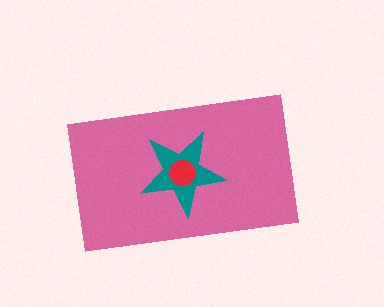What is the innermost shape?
The red circle.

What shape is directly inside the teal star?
The red circle.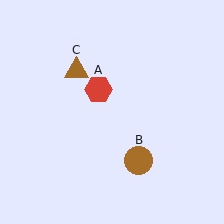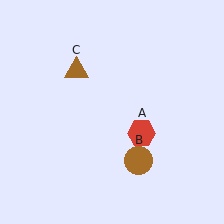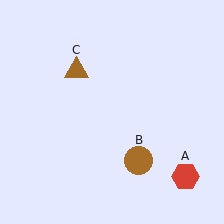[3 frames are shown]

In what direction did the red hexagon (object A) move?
The red hexagon (object A) moved down and to the right.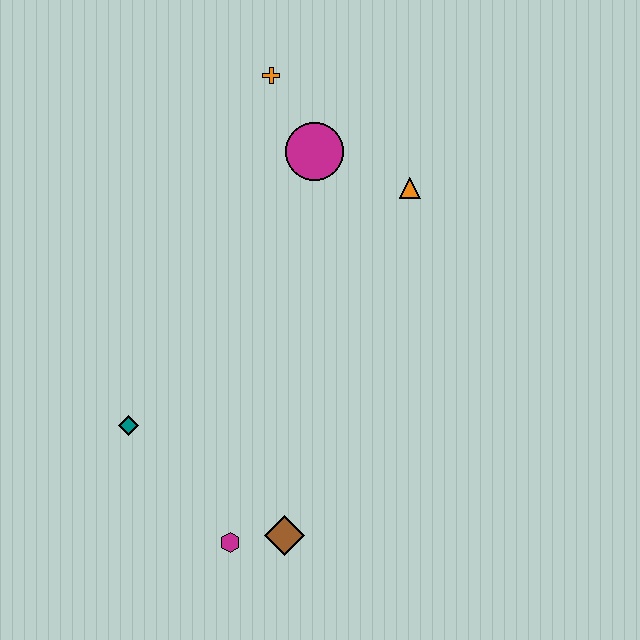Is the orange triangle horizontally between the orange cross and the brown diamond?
No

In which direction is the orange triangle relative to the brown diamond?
The orange triangle is above the brown diamond.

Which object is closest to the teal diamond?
The magenta hexagon is closest to the teal diamond.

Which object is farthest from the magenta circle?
The magenta hexagon is farthest from the magenta circle.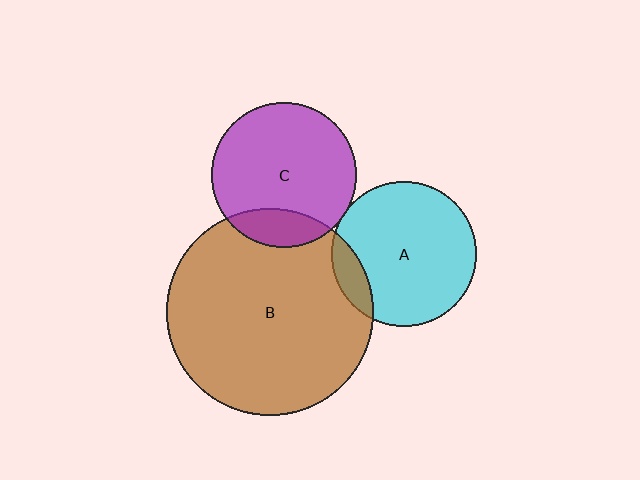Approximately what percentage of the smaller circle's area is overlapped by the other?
Approximately 5%.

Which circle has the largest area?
Circle B (brown).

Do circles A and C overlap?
Yes.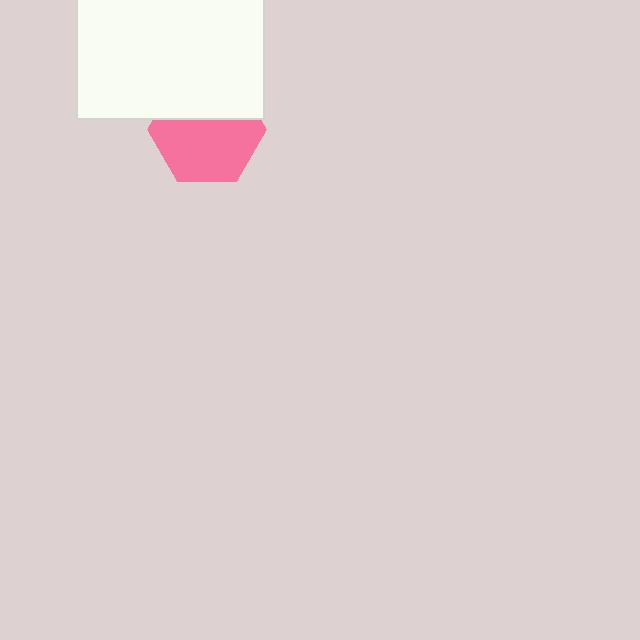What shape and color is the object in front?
The object in front is a white rectangle.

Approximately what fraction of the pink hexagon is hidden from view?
Roughly 38% of the pink hexagon is hidden behind the white rectangle.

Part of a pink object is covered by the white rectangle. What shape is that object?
It is a hexagon.